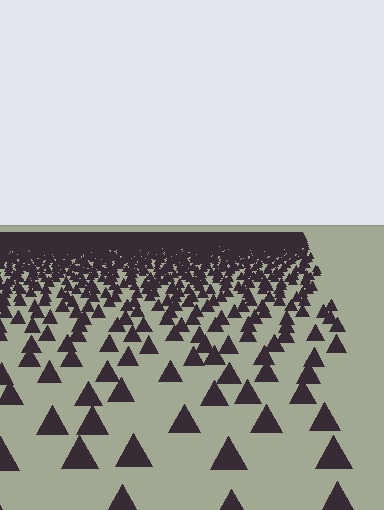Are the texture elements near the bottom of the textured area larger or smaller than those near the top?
Larger. Near the bottom, elements are closer to the viewer and appear at a bigger on-screen size.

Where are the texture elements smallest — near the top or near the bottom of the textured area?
Near the top.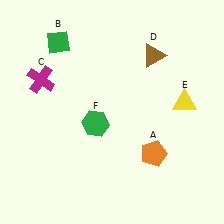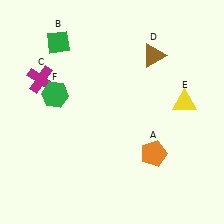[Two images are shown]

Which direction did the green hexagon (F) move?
The green hexagon (F) moved left.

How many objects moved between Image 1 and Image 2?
1 object moved between the two images.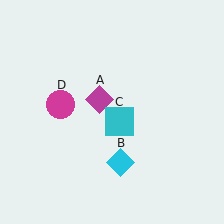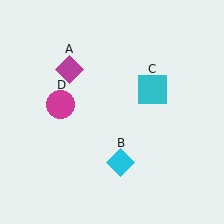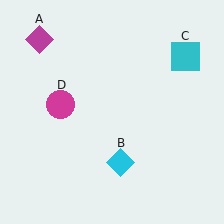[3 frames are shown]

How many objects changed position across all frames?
2 objects changed position: magenta diamond (object A), cyan square (object C).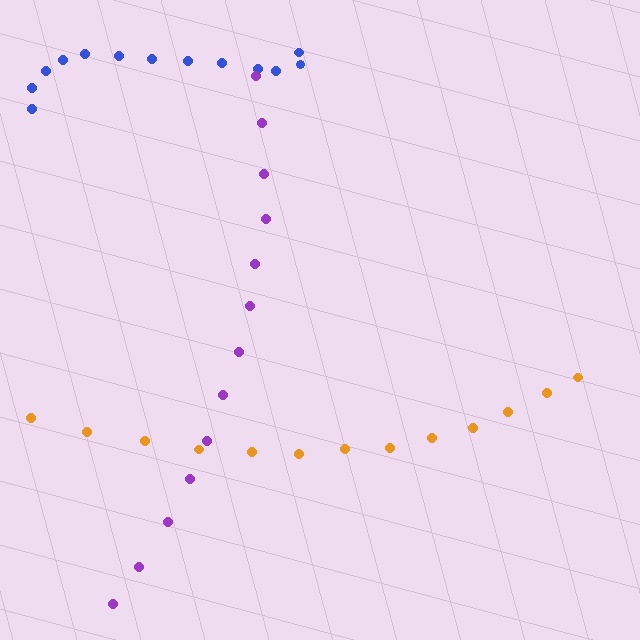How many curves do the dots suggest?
There are 3 distinct paths.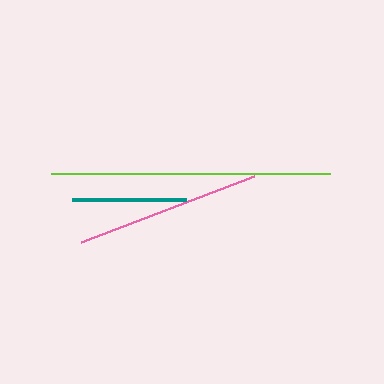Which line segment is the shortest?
The teal line is the shortest at approximately 114 pixels.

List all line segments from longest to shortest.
From longest to shortest: lime, pink, teal.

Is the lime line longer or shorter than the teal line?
The lime line is longer than the teal line.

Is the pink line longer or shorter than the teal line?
The pink line is longer than the teal line.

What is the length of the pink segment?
The pink segment is approximately 185 pixels long.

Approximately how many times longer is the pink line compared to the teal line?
The pink line is approximately 1.6 times the length of the teal line.